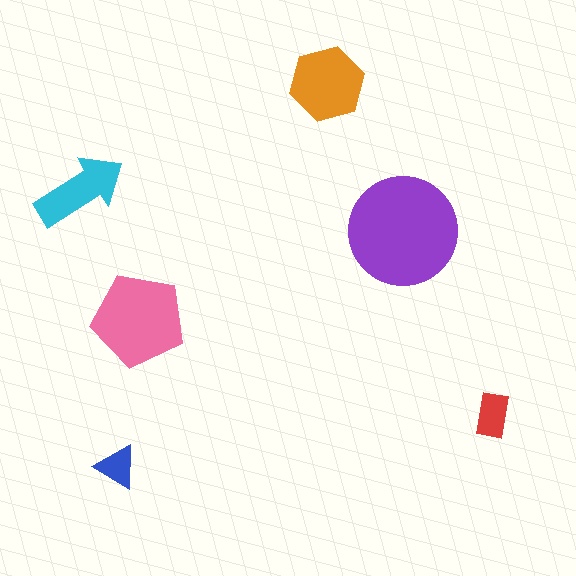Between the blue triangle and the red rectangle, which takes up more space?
The red rectangle.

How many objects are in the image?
There are 6 objects in the image.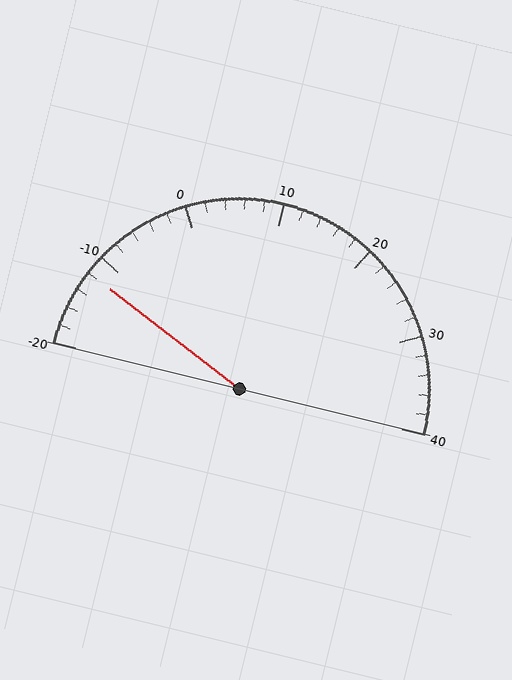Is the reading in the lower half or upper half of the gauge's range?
The reading is in the lower half of the range (-20 to 40).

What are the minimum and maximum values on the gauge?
The gauge ranges from -20 to 40.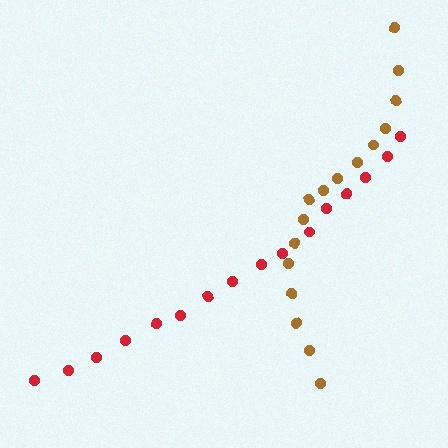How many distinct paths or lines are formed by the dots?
There are 2 distinct paths.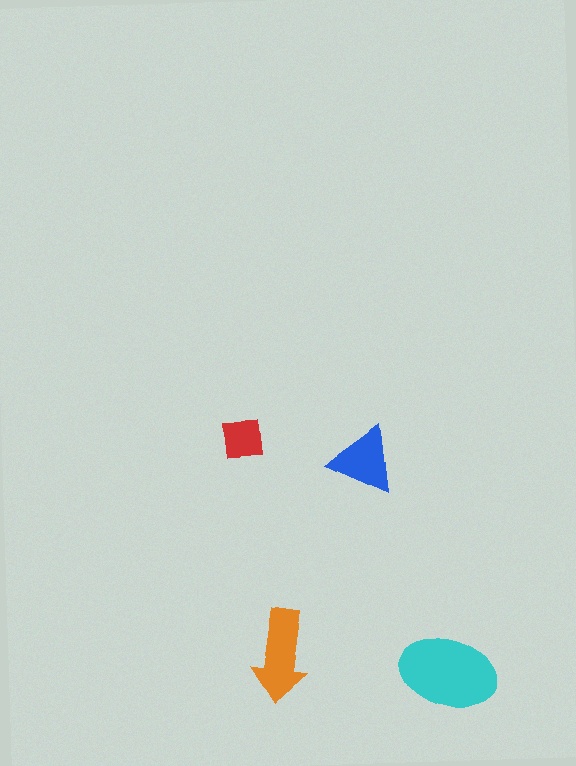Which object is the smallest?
The red square.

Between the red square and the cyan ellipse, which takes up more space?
The cyan ellipse.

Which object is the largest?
The cyan ellipse.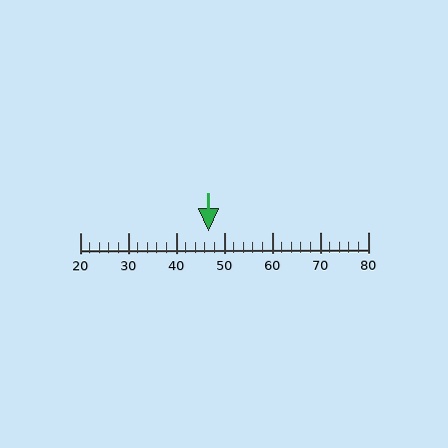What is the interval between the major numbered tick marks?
The major tick marks are spaced 10 units apart.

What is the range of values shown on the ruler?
The ruler shows values from 20 to 80.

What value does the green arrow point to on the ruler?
The green arrow points to approximately 47.